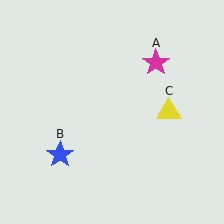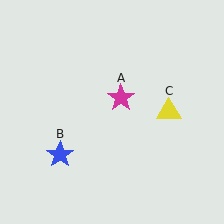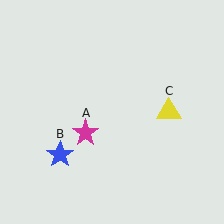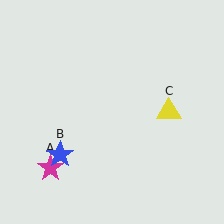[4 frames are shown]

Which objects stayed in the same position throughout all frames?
Blue star (object B) and yellow triangle (object C) remained stationary.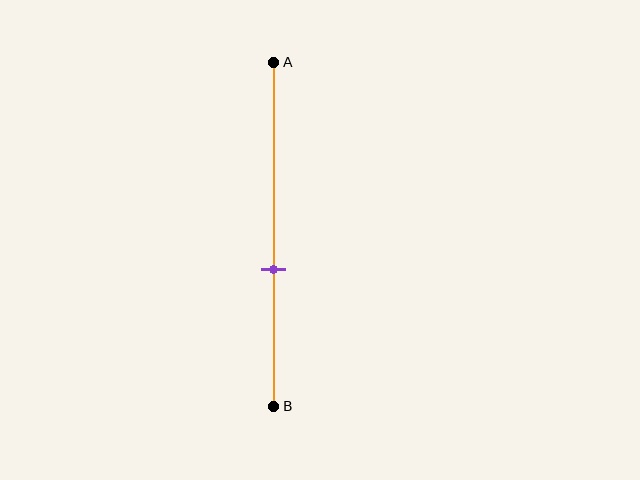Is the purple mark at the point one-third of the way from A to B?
No, the mark is at about 60% from A, not at the 33% one-third point.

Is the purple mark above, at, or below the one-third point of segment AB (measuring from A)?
The purple mark is below the one-third point of segment AB.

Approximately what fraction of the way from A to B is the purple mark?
The purple mark is approximately 60% of the way from A to B.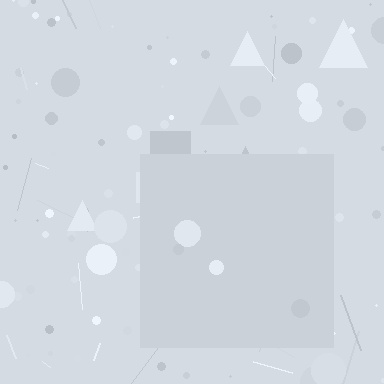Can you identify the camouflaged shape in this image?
The camouflaged shape is a square.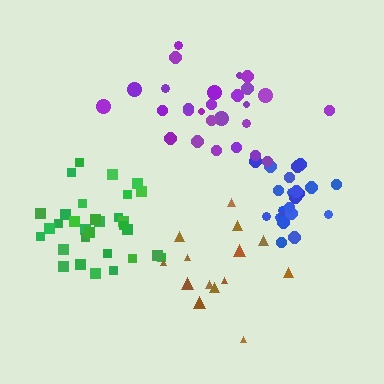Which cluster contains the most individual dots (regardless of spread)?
Green (32).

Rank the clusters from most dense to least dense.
blue, green, purple, brown.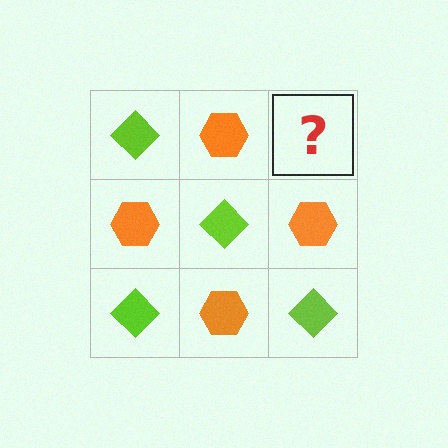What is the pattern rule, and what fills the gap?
The rule is that it alternates lime diamond and orange hexagon in a checkerboard pattern. The gap should be filled with a lime diamond.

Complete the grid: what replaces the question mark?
The question mark should be replaced with a lime diamond.